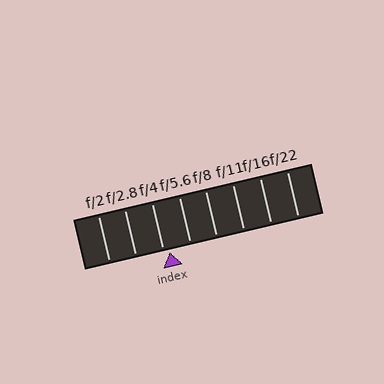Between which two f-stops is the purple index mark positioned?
The index mark is between f/4 and f/5.6.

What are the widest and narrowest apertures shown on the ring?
The widest aperture shown is f/2 and the narrowest is f/22.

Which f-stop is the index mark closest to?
The index mark is closest to f/4.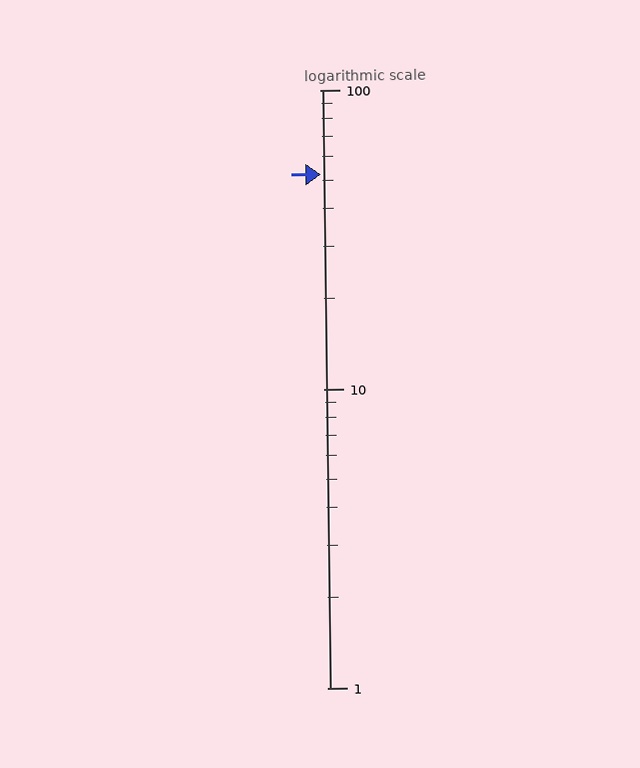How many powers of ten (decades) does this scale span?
The scale spans 2 decades, from 1 to 100.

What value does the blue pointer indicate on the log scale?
The pointer indicates approximately 52.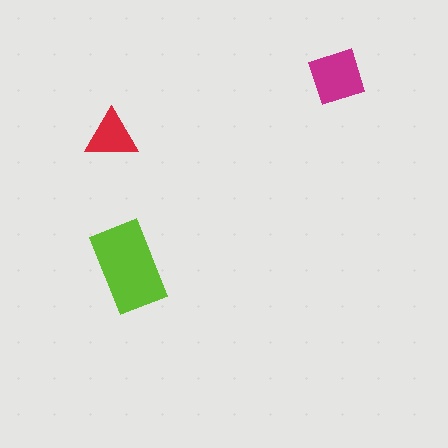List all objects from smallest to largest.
The red triangle, the magenta square, the lime rectangle.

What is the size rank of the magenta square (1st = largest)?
2nd.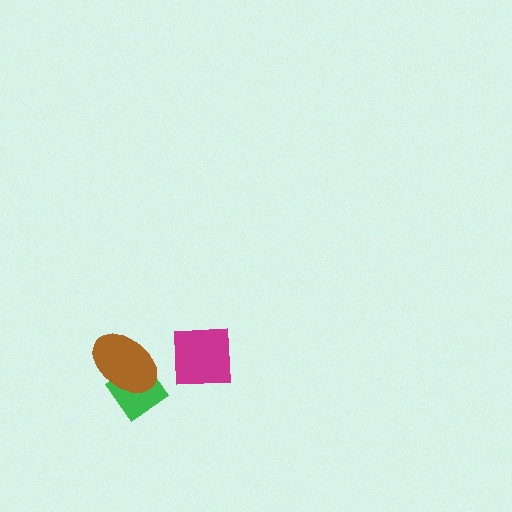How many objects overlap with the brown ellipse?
1 object overlaps with the brown ellipse.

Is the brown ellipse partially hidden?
No, no other shape covers it.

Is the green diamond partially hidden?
Yes, it is partially covered by another shape.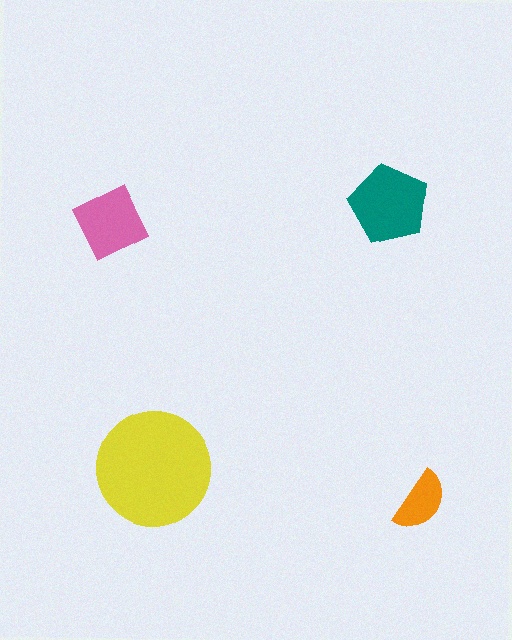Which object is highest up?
The teal pentagon is topmost.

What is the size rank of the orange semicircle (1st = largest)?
4th.